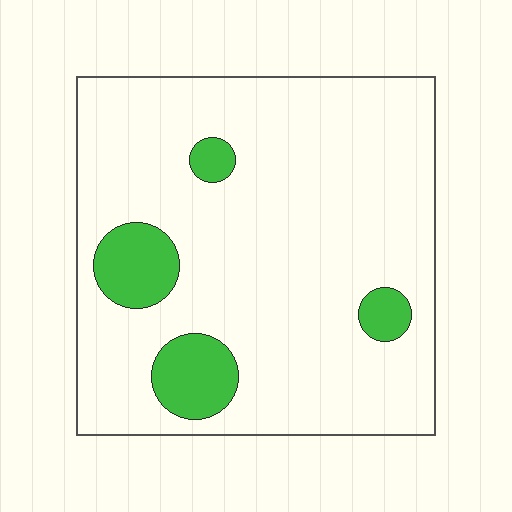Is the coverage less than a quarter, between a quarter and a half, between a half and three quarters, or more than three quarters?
Less than a quarter.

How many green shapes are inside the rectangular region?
4.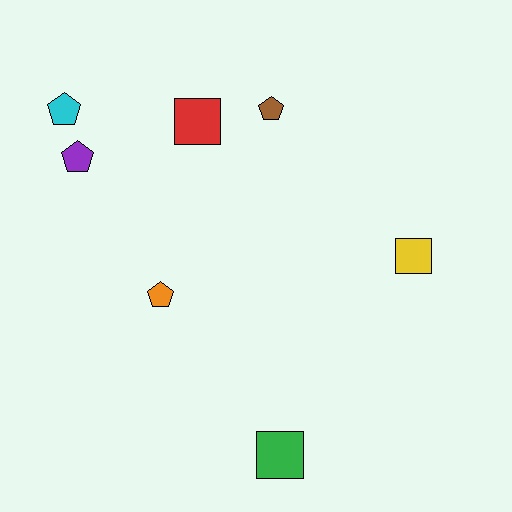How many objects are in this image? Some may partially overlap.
There are 7 objects.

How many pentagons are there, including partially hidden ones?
There are 4 pentagons.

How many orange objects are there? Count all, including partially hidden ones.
There is 1 orange object.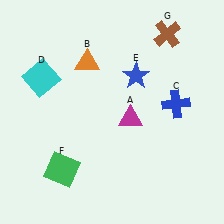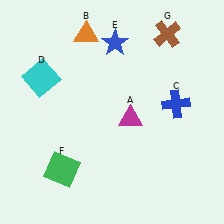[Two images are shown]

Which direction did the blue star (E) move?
The blue star (E) moved up.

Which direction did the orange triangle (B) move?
The orange triangle (B) moved up.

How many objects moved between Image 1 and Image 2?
2 objects moved between the two images.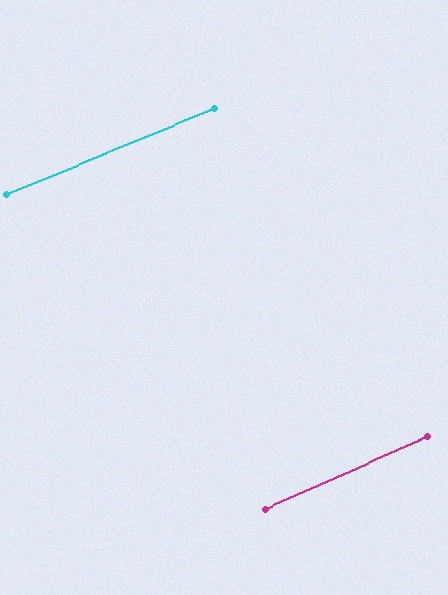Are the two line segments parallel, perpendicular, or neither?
Parallel — their directions differ by only 1.9°.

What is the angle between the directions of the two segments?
Approximately 2 degrees.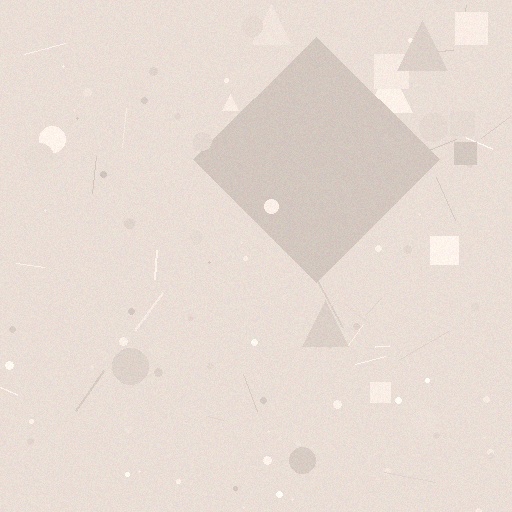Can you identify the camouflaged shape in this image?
The camouflaged shape is a diamond.